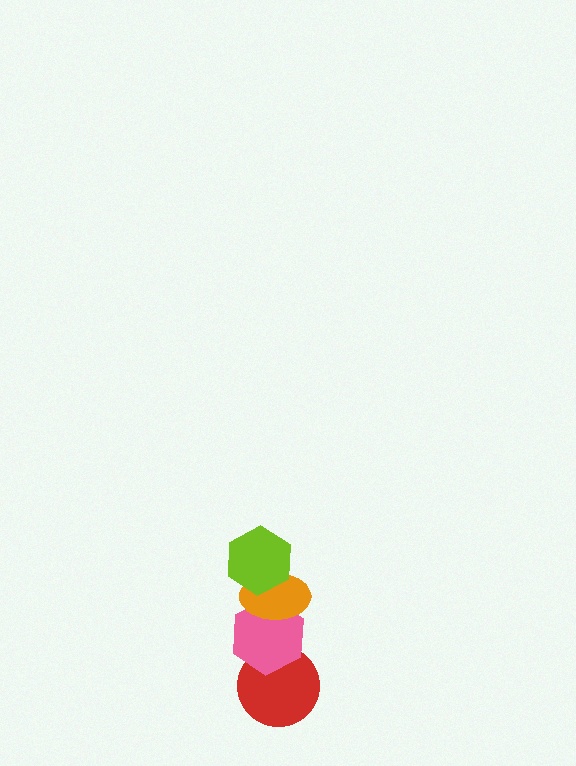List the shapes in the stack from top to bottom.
From top to bottom: the lime hexagon, the orange ellipse, the pink hexagon, the red circle.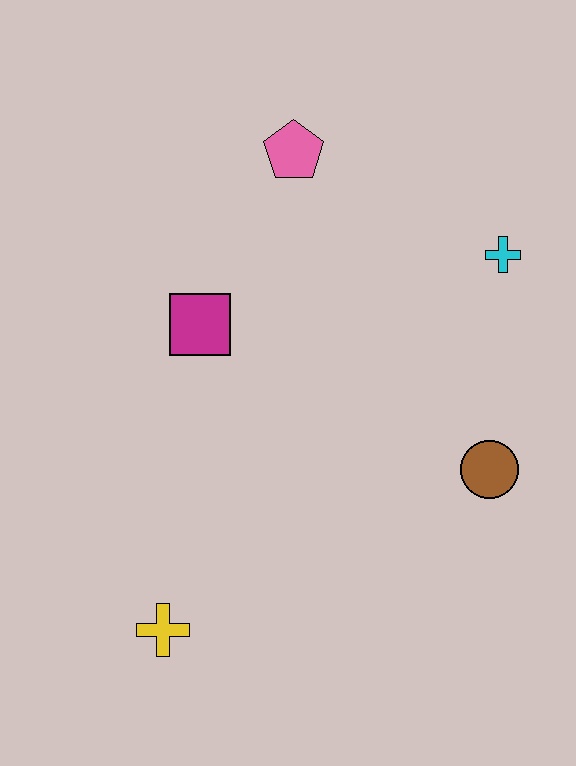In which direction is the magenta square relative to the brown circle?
The magenta square is to the left of the brown circle.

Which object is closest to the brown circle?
The cyan cross is closest to the brown circle.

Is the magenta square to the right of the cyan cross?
No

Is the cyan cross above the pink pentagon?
No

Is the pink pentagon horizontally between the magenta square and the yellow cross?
No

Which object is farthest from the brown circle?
The pink pentagon is farthest from the brown circle.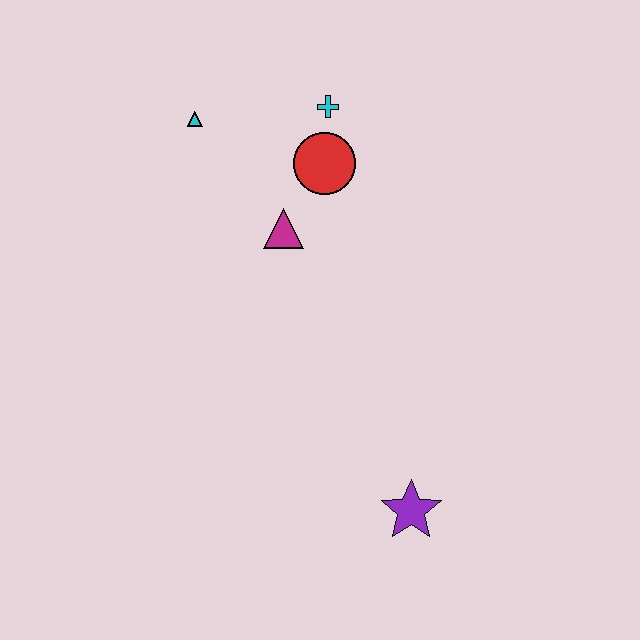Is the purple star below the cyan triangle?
Yes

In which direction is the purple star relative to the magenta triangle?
The purple star is below the magenta triangle.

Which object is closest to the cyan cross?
The red circle is closest to the cyan cross.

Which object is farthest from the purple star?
The cyan triangle is farthest from the purple star.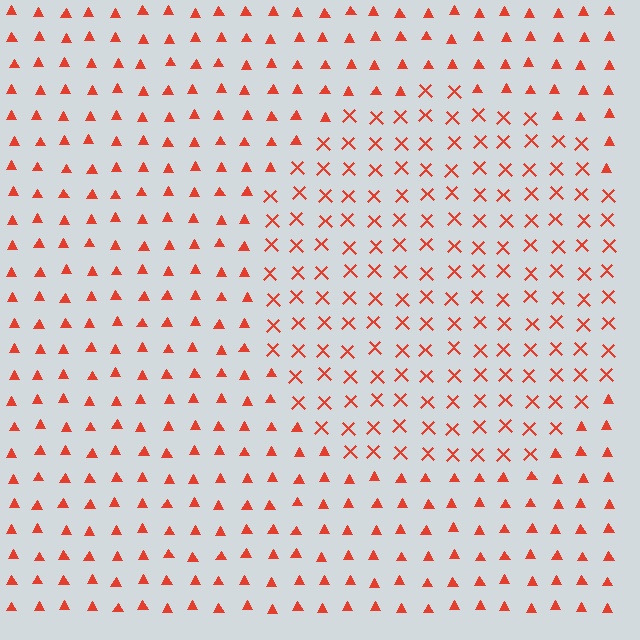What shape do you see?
I see a circle.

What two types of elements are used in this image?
The image uses X marks inside the circle region and triangles outside it.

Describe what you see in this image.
The image is filled with small red elements arranged in a uniform grid. A circle-shaped region contains X marks, while the surrounding area contains triangles. The boundary is defined purely by the change in element shape.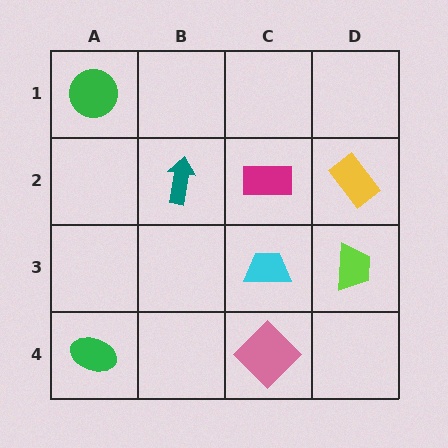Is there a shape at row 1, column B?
No, that cell is empty.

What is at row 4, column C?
A pink diamond.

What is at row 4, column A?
A green ellipse.